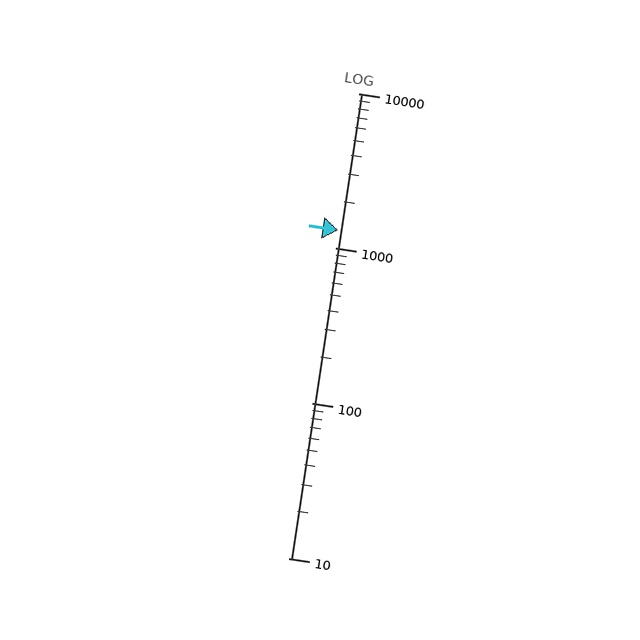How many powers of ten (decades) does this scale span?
The scale spans 3 decades, from 10 to 10000.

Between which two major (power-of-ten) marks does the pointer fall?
The pointer is between 1000 and 10000.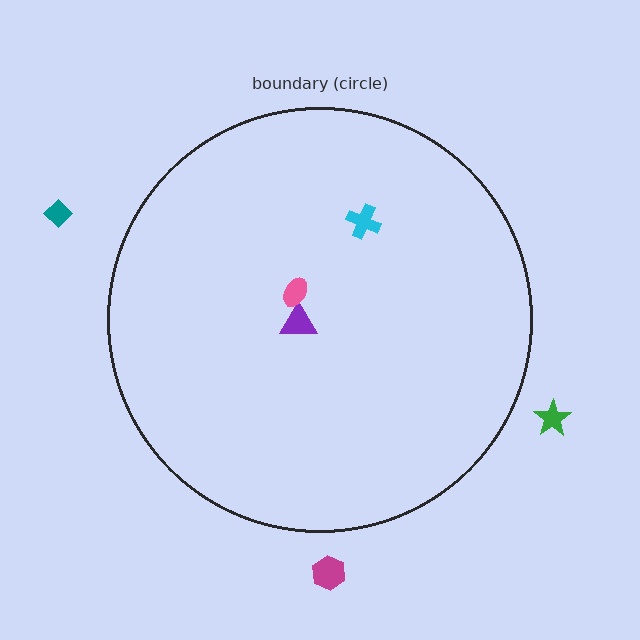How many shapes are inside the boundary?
3 inside, 3 outside.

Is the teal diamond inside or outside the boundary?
Outside.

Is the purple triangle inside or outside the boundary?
Inside.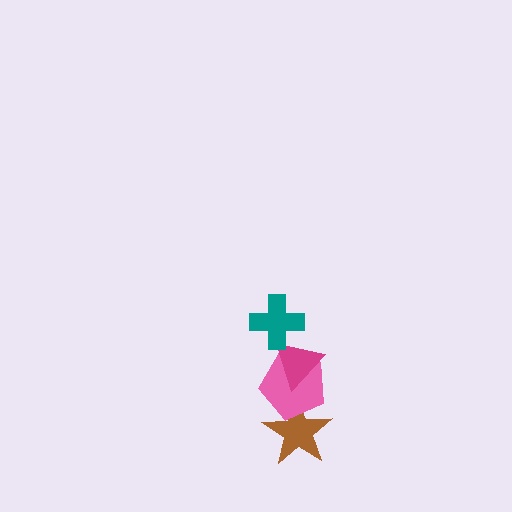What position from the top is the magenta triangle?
The magenta triangle is 2nd from the top.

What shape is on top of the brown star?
The pink pentagon is on top of the brown star.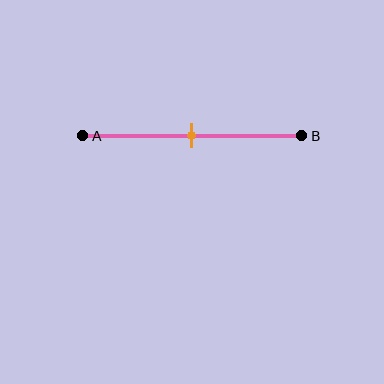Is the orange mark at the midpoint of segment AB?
Yes, the mark is approximately at the midpoint.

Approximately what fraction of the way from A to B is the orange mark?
The orange mark is approximately 50% of the way from A to B.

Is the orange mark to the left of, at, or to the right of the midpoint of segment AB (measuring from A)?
The orange mark is approximately at the midpoint of segment AB.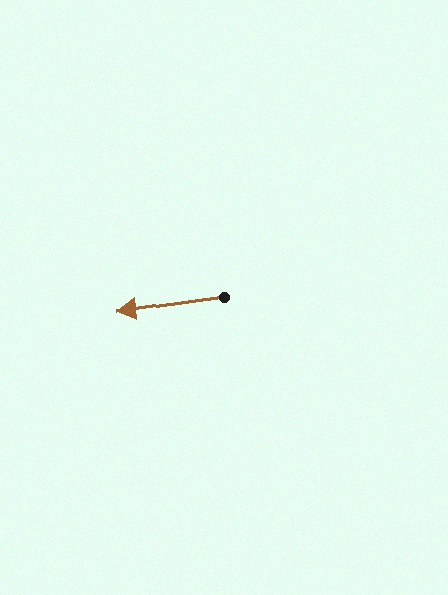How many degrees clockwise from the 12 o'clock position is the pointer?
Approximately 262 degrees.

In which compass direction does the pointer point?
West.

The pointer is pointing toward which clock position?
Roughly 9 o'clock.